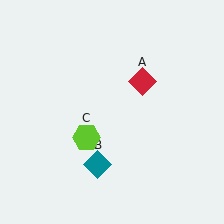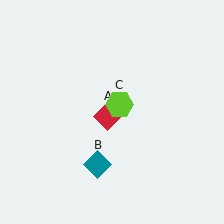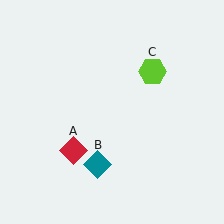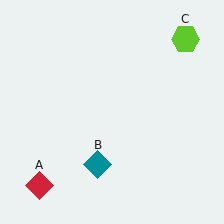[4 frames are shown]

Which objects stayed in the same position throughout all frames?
Teal diamond (object B) remained stationary.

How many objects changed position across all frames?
2 objects changed position: red diamond (object A), lime hexagon (object C).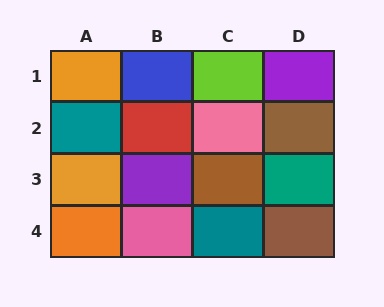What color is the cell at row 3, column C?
Brown.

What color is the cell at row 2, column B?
Red.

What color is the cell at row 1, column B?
Blue.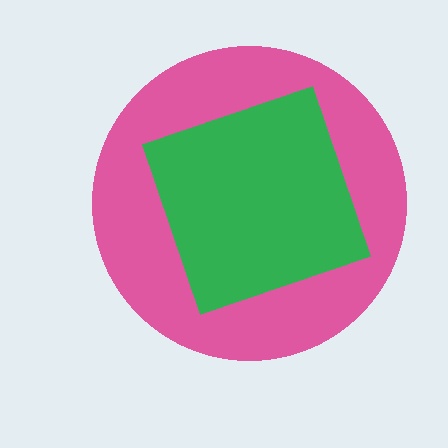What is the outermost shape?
The pink circle.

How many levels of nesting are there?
2.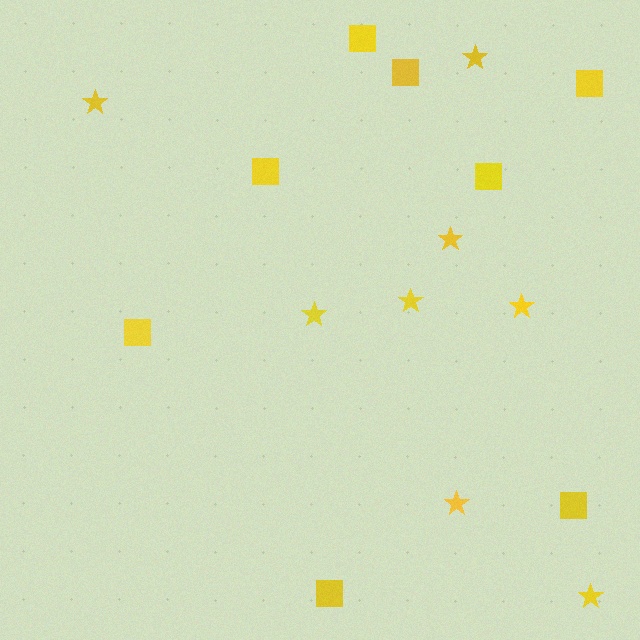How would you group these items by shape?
There are 2 groups: one group of stars (8) and one group of squares (8).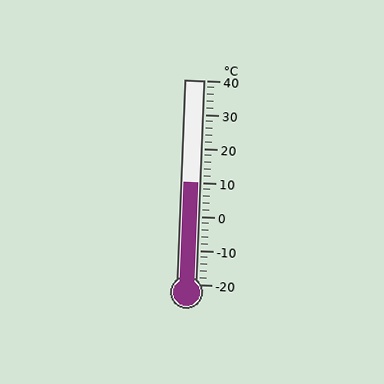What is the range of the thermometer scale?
The thermometer scale ranges from -20°C to 40°C.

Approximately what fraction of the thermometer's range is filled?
The thermometer is filled to approximately 50% of its range.